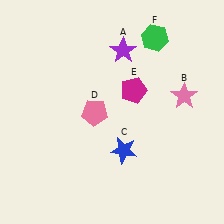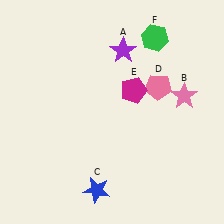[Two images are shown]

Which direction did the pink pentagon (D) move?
The pink pentagon (D) moved right.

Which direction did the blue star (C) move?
The blue star (C) moved down.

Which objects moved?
The objects that moved are: the blue star (C), the pink pentagon (D).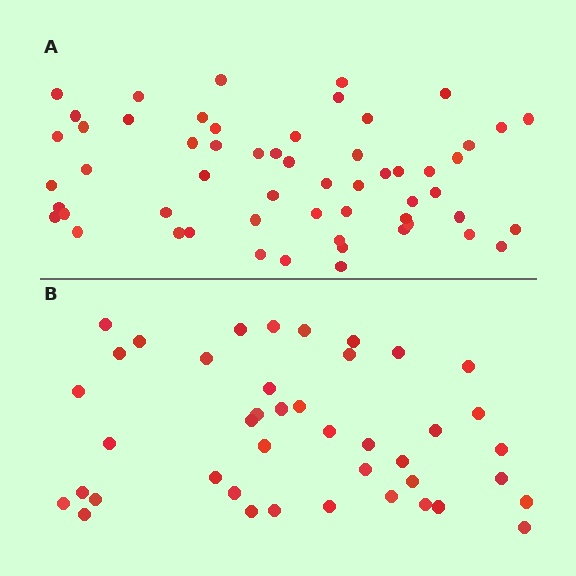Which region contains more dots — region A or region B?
Region A (the top region) has more dots.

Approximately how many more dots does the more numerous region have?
Region A has approximately 15 more dots than region B.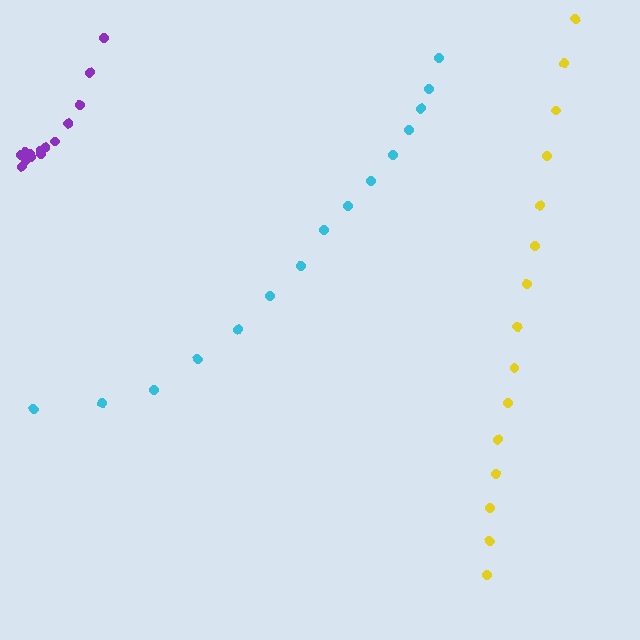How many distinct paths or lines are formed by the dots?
There are 3 distinct paths.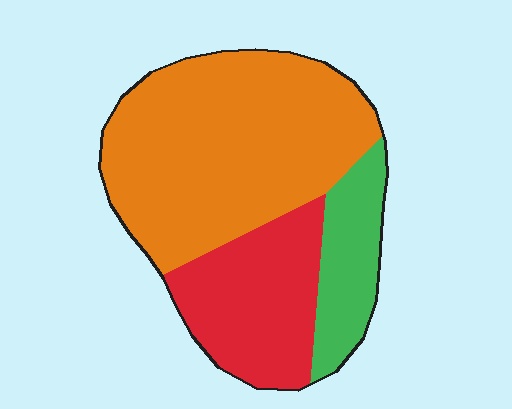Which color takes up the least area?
Green, at roughly 15%.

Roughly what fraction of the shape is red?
Red covers roughly 25% of the shape.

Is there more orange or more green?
Orange.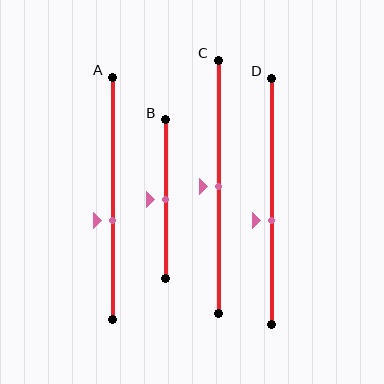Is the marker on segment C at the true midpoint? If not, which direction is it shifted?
Yes, the marker on segment C is at the true midpoint.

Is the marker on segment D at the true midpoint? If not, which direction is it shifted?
No, the marker on segment D is shifted downward by about 8% of the segment length.